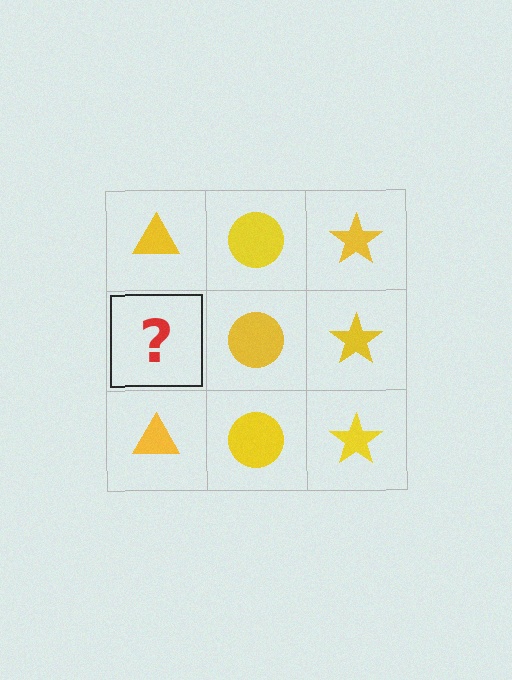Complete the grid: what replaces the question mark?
The question mark should be replaced with a yellow triangle.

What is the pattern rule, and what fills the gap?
The rule is that each column has a consistent shape. The gap should be filled with a yellow triangle.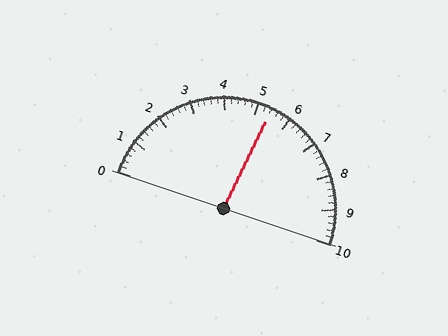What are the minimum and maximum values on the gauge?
The gauge ranges from 0 to 10.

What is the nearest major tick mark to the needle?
The nearest major tick mark is 5.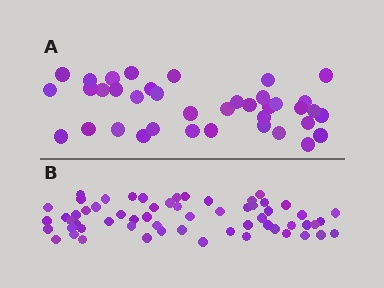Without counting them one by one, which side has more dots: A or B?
Region B (the bottom region) has more dots.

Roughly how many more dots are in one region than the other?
Region B has approximately 20 more dots than region A.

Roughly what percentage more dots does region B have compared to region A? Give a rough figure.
About 60% more.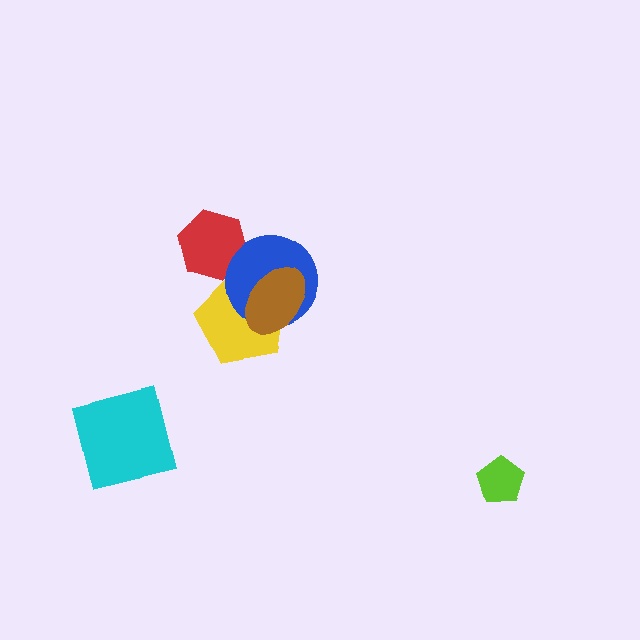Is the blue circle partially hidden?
Yes, it is partially covered by another shape.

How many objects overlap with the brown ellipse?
2 objects overlap with the brown ellipse.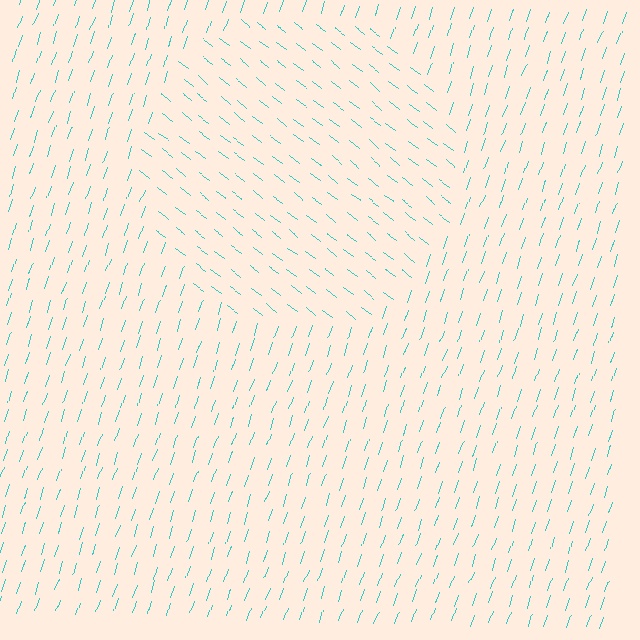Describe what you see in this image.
The image is filled with small cyan line segments. A circle region in the image has lines oriented differently from the surrounding lines, creating a visible texture boundary.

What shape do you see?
I see a circle.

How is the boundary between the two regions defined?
The boundary is defined purely by a change in line orientation (approximately 71 degrees difference). All lines are the same color and thickness.